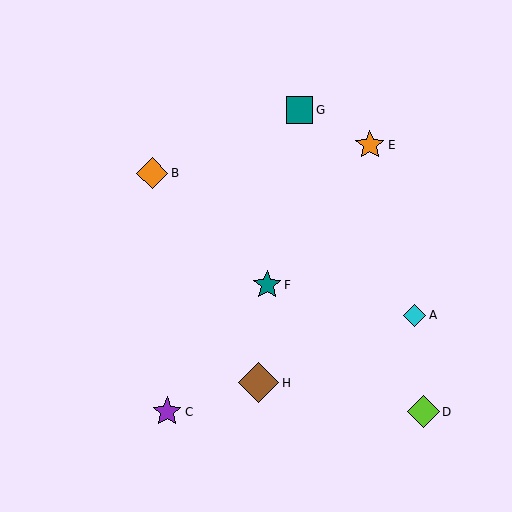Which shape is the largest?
The brown diamond (labeled H) is the largest.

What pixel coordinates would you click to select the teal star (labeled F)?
Click at (267, 285) to select the teal star F.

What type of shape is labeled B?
Shape B is an orange diamond.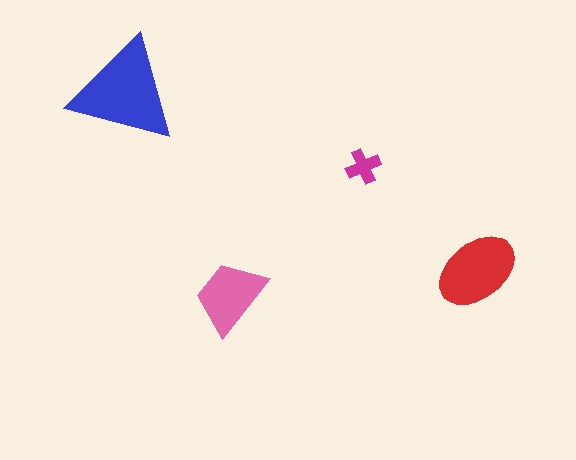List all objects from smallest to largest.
The magenta cross, the pink trapezoid, the red ellipse, the blue triangle.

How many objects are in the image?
There are 4 objects in the image.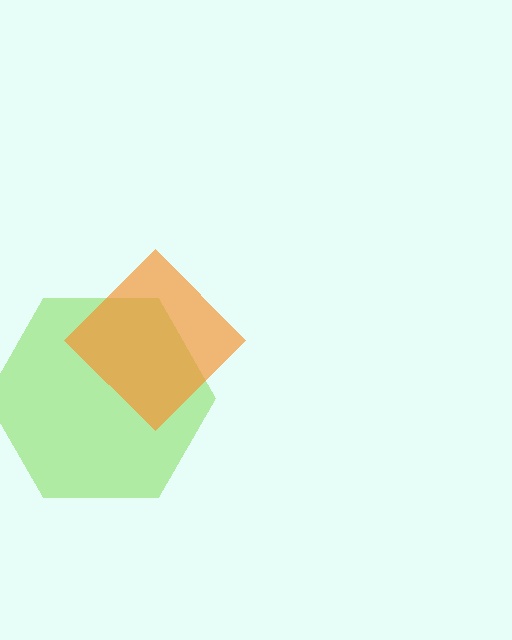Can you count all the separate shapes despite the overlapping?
Yes, there are 2 separate shapes.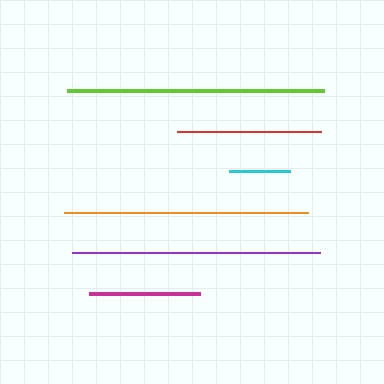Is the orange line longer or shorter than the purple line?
The purple line is longer than the orange line.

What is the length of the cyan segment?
The cyan segment is approximately 61 pixels long.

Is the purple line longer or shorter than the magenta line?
The purple line is longer than the magenta line.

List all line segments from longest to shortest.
From longest to shortest: lime, purple, orange, red, magenta, cyan.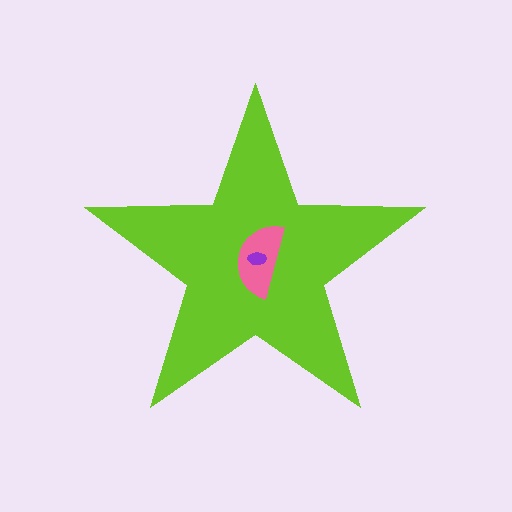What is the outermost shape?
The lime star.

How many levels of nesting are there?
3.